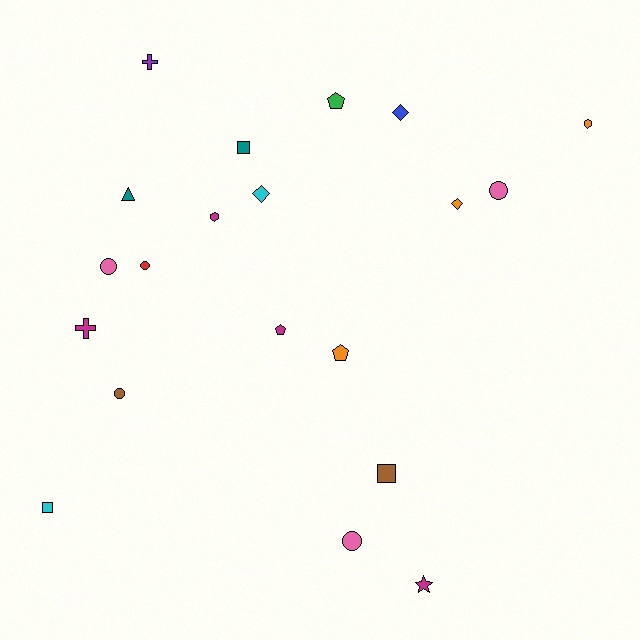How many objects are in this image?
There are 20 objects.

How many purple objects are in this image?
There is 1 purple object.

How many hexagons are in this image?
There are 2 hexagons.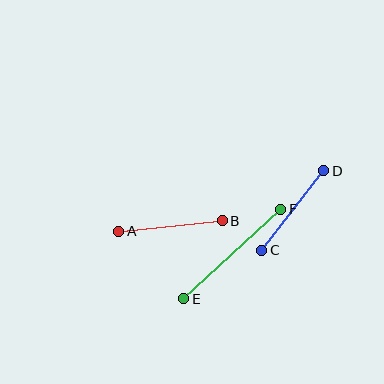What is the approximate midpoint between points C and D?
The midpoint is at approximately (293, 211) pixels.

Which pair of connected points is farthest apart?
Points E and F are farthest apart.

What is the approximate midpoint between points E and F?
The midpoint is at approximately (232, 254) pixels.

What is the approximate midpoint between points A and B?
The midpoint is at approximately (170, 226) pixels.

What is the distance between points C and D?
The distance is approximately 101 pixels.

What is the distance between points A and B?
The distance is approximately 104 pixels.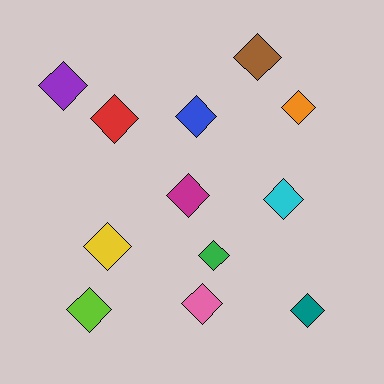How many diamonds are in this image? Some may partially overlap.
There are 12 diamonds.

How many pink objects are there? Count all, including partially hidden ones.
There is 1 pink object.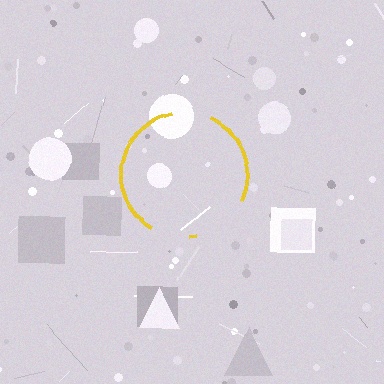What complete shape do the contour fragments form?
The contour fragments form a circle.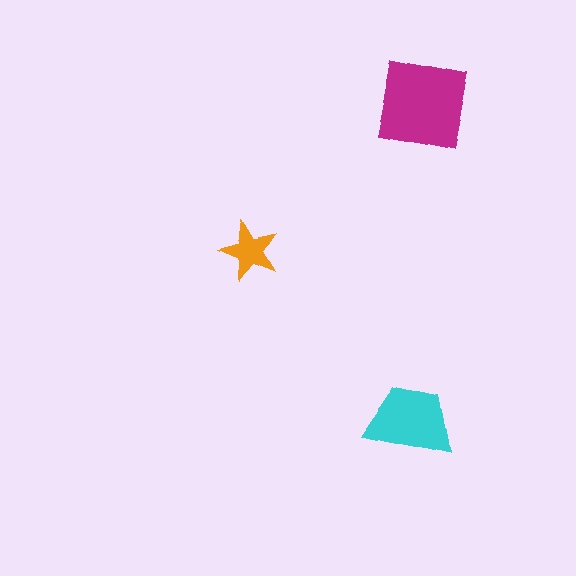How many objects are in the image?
There are 3 objects in the image.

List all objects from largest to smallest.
The magenta square, the cyan trapezoid, the orange star.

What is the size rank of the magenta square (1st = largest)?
1st.